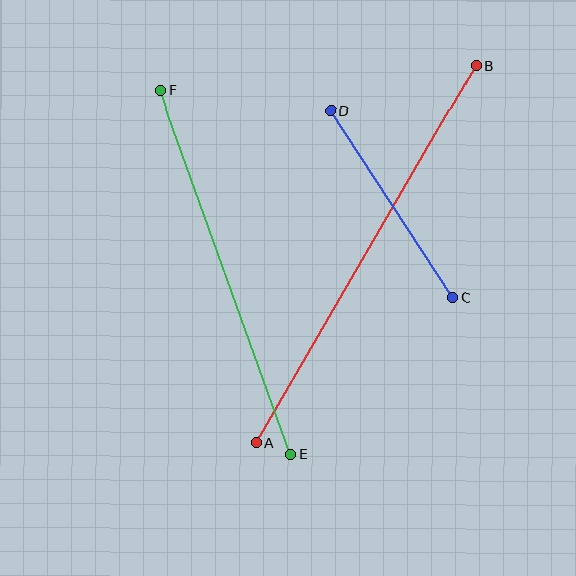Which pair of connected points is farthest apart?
Points A and B are farthest apart.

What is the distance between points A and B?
The distance is approximately 437 pixels.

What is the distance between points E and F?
The distance is approximately 387 pixels.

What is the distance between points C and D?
The distance is approximately 223 pixels.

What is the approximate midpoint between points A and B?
The midpoint is at approximately (366, 254) pixels.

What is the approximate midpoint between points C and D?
The midpoint is at approximately (392, 204) pixels.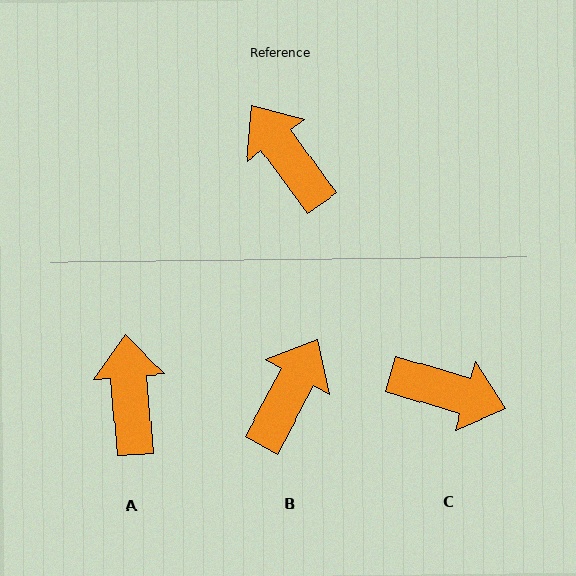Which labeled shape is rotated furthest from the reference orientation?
C, about 143 degrees away.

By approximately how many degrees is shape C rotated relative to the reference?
Approximately 143 degrees clockwise.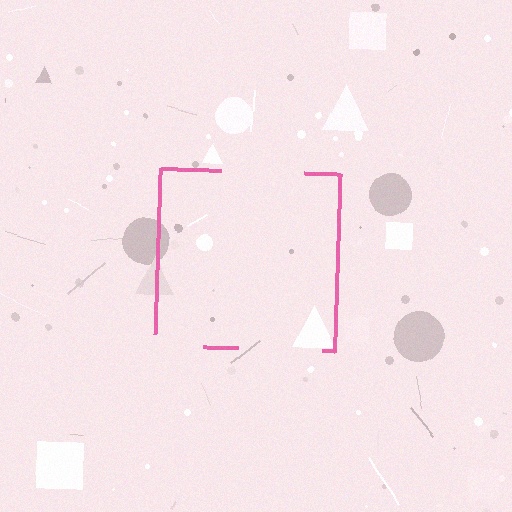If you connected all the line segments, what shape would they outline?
They would outline a square.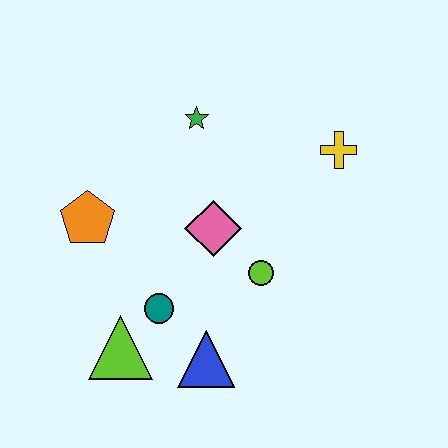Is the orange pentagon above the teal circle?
Yes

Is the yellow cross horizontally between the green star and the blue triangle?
No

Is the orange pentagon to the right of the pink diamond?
No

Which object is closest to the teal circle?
The lime triangle is closest to the teal circle.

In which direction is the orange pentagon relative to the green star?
The orange pentagon is to the left of the green star.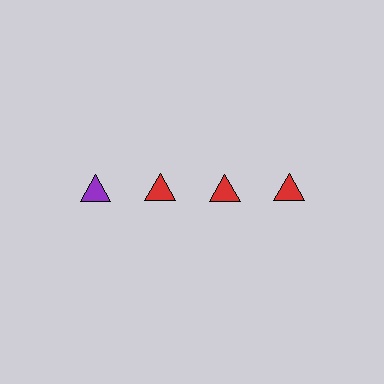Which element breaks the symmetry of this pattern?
The purple triangle in the top row, leftmost column breaks the symmetry. All other shapes are red triangles.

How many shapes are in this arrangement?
There are 4 shapes arranged in a grid pattern.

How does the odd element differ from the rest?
It has a different color: purple instead of red.